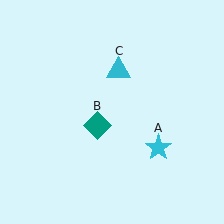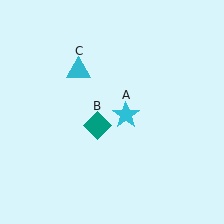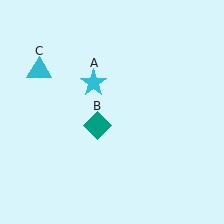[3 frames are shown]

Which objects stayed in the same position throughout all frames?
Teal diamond (object B) remained stationary.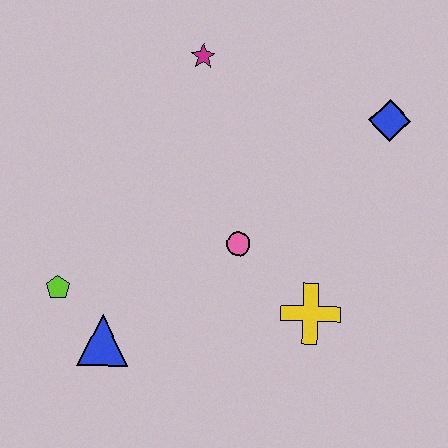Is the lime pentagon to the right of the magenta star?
No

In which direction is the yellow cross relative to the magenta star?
The yellow cross is below the magenta star.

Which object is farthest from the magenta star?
The blue triangle is farthest from the magenta star.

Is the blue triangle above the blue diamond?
No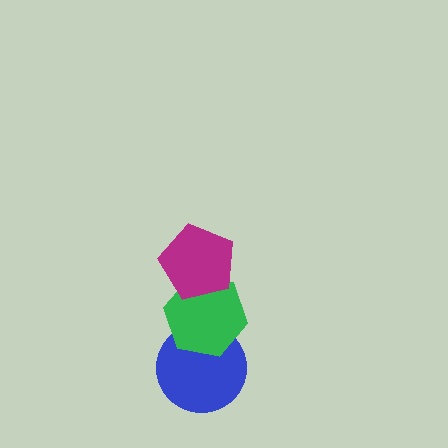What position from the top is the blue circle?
The blue circle is 3rd from the top.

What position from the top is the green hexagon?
The green hexagon is 2nd from the top.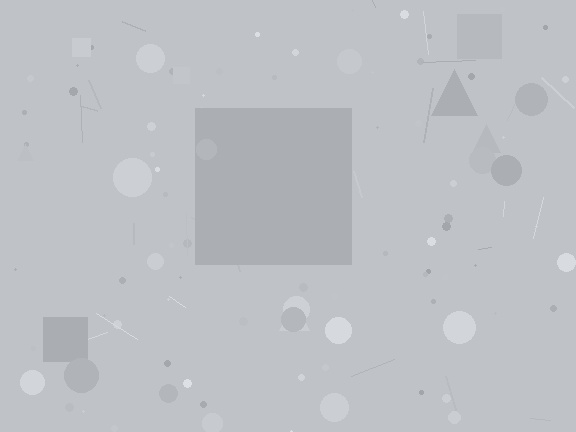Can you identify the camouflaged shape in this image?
The camouflaged shape is a square.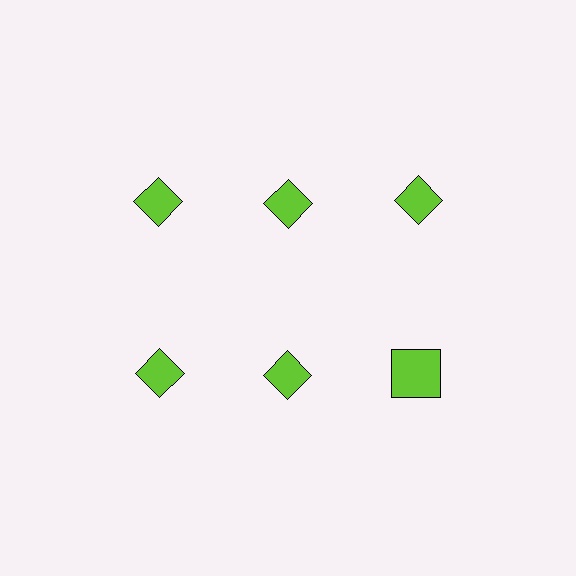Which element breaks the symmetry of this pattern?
The lime square in the second row, center column breaks the symmetry. All other shapes are lime diamonds.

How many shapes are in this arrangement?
There are 6 shapes arranged in a grid pattern.